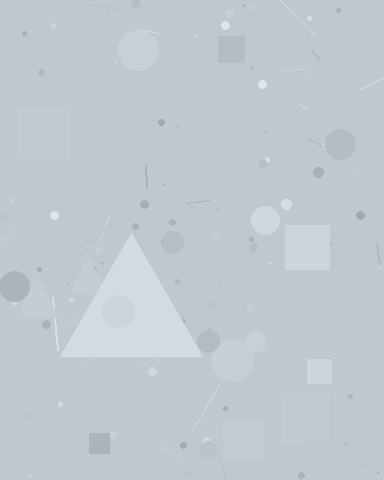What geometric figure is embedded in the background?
A triangle is embedded in the background.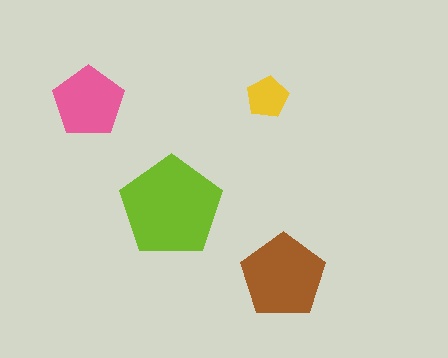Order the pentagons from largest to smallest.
the lime one, the brown one, the pink one, the yellow one.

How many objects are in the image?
There are 4 objects in the image.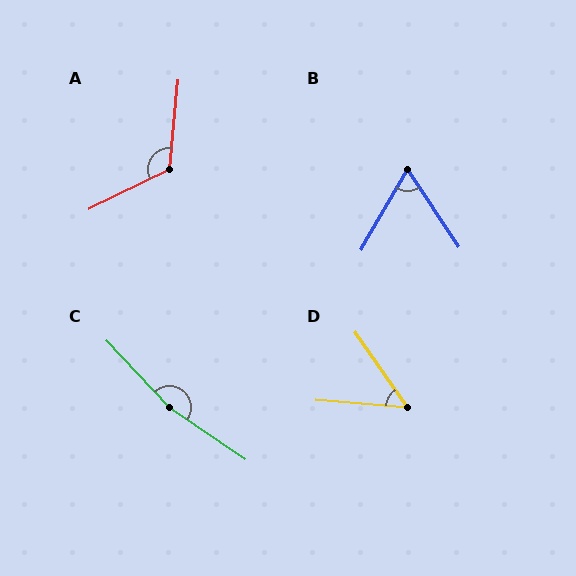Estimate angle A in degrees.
Approximately 121 degrees.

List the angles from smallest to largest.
D (51°), B (64°), A (121°), C (168°).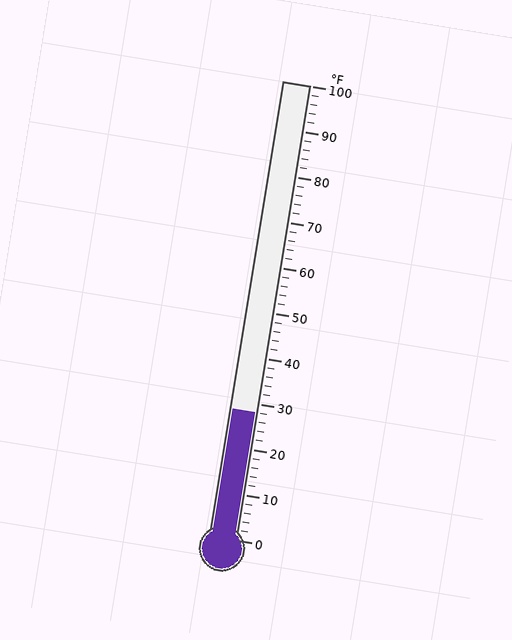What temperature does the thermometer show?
The thermometer shows approximately 28°F.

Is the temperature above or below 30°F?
The temperature is below 30°F.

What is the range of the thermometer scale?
The thermometer scale ranges from 0°F to 100°F.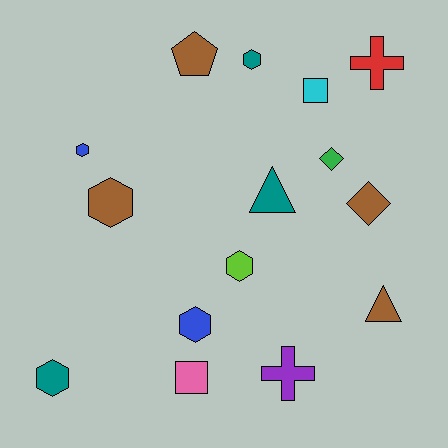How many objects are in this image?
There are 15 objects.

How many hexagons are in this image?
There are 6 hexagons.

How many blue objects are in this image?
There are 2 blue objects.